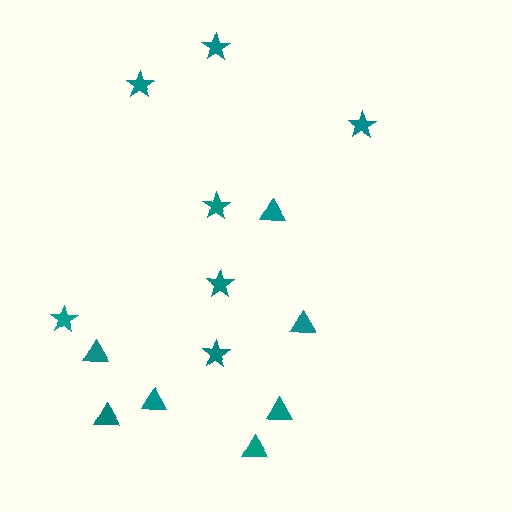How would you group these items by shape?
There are 2 groups: one group of triangles (7) and one group of stars (7).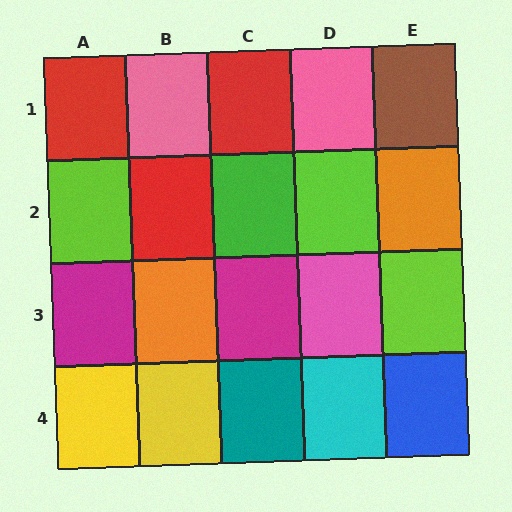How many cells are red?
3 cells are red.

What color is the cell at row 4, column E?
Blue.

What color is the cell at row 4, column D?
Cyan.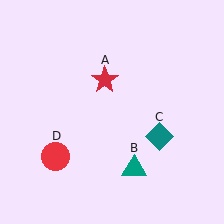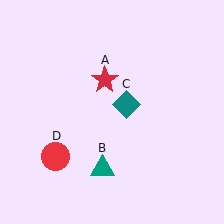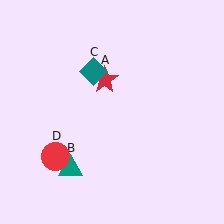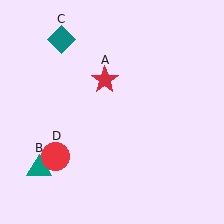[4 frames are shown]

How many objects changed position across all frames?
2 objects changed position: teal triangle (object B), teal diamond (object C).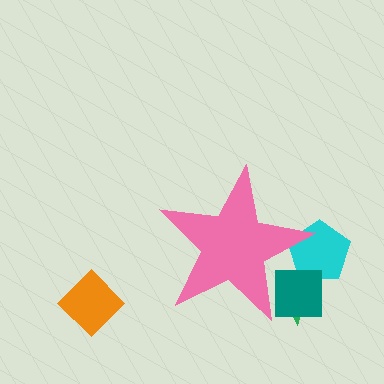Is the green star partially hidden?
Yes, the green star is partially hidden behind the pink star.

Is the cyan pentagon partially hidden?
Yes, the cyan pentagon is partially hidden behind the pink star.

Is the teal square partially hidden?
Yes, the teal square is partially hidden behind the pink star.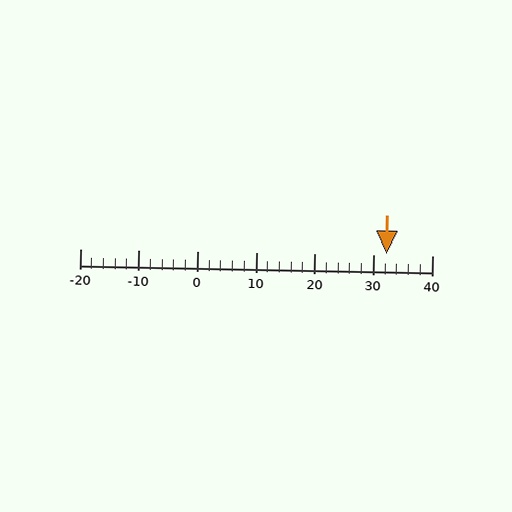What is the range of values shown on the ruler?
The ruler shows values from -20 to 40.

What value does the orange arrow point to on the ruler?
The orange arrow points to approximately 32.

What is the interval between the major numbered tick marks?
The major tick marks are spaced 10 units apart.